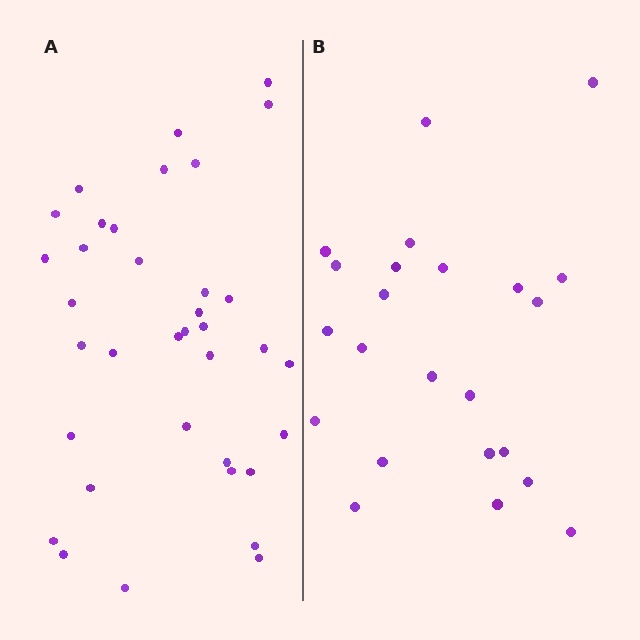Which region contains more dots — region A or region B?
Region A (the left region) has more dots.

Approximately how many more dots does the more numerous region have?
Region A has approximately 15 more dots than region B.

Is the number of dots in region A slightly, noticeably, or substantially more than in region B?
Region A has substantially more. The ratio is roughly 1.6 to 1.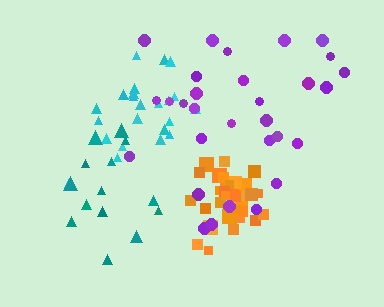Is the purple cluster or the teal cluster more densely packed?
Teal.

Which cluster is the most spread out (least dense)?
Purple.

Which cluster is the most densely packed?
Orange.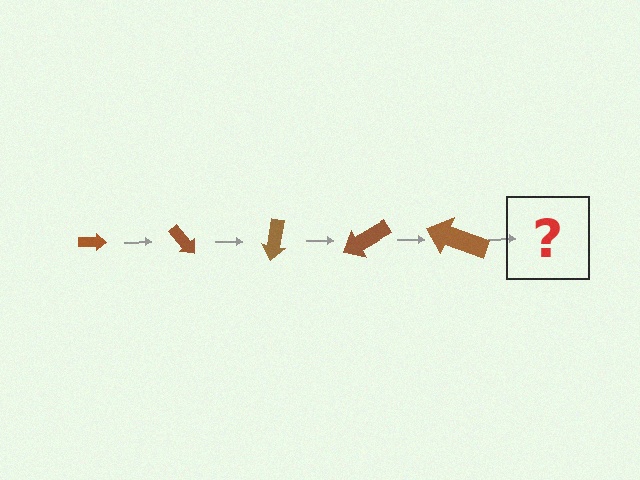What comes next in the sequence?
The next element should be an arrow, larger than the previous one and rotated 250 degrees from the start.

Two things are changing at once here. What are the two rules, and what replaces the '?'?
The two rules are that the arrow grows larger each step and it rotates 50 degrees each step. The '?' should be an arrow, larger than the previous one and rotated 250 degrees from the start.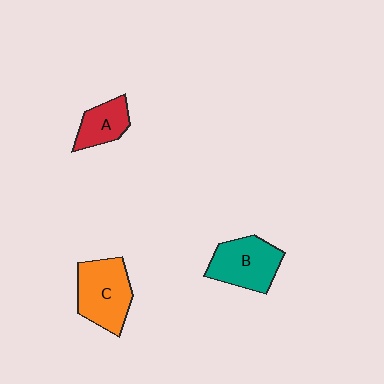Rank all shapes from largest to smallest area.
From largest to smallest: C (orange), B (teal), A (red).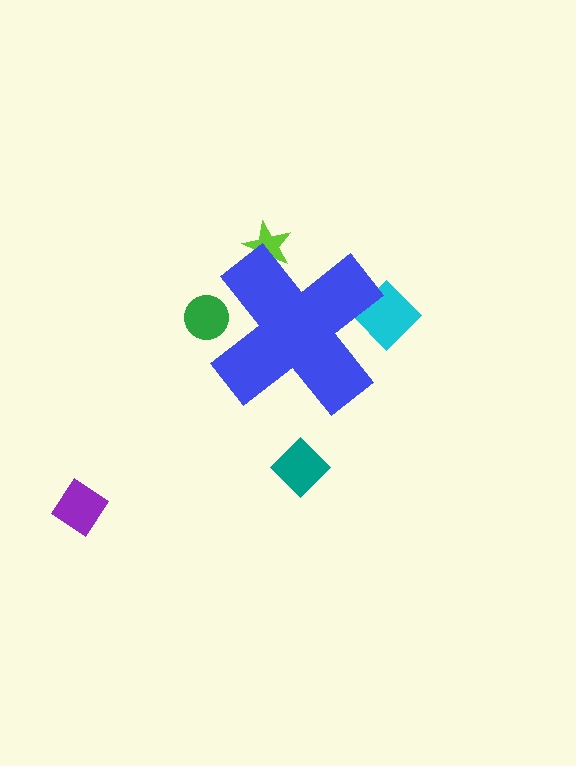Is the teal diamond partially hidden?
No, the teal diamond is fully visible.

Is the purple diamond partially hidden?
No, the purple diamond is fully visible.